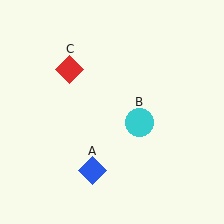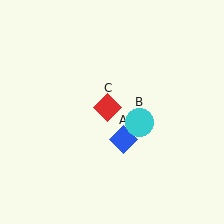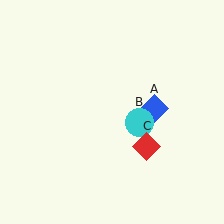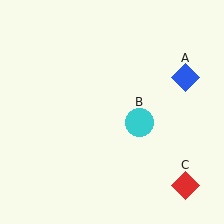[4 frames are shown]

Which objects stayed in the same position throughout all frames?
Cyan circle (object B) remained stationary.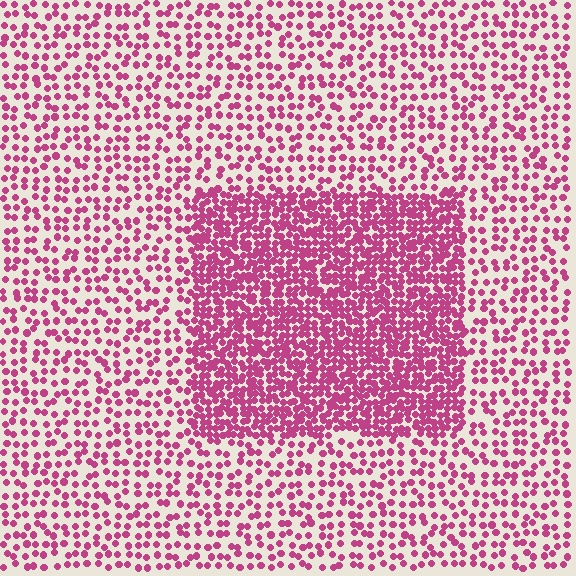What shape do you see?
I see a rectangle.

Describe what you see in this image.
The image contains small magenta elements arranged at two different densities. A rectangle-shaped region is visible where the elements are more densely packed than the surrounding area.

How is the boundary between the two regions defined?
The boundary is defined by a change in element density (approximately 2.4x ratio). All elements are the same color, size, and shape.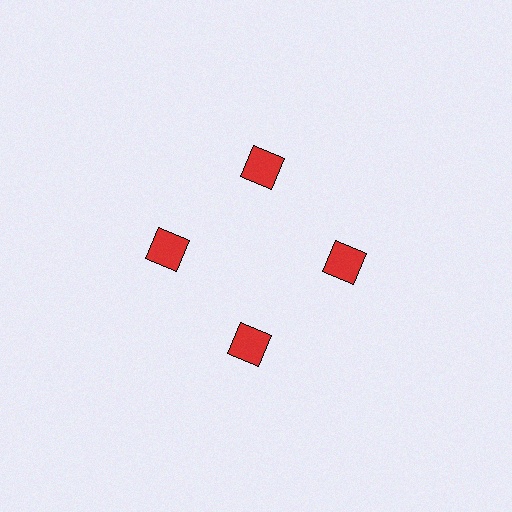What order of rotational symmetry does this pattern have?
This pattern has 4-fold rotational symmetry.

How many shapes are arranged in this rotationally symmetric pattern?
There are 4 shapes, arranged in 4 groups of 1.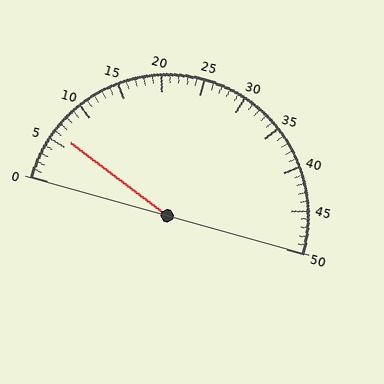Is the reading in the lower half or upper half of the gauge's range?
The reading is in the lower half of the range (0 to 50).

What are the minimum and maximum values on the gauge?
The gauge ranges from 0 to 50.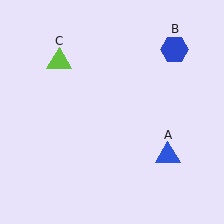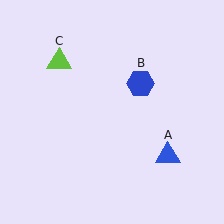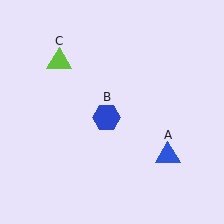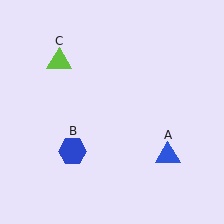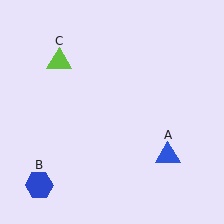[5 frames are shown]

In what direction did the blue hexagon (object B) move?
The blue hexagon (object B) moved down and to the left.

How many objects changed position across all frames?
1 object changed position: blue hexagon (object B).